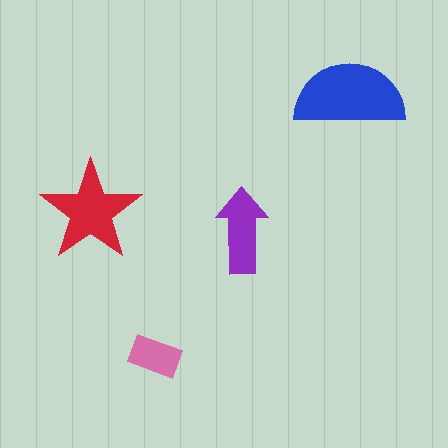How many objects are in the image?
There are 4 objects in the image.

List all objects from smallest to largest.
The pink rectangle, the purple arrow, the red star, the blue semicircle.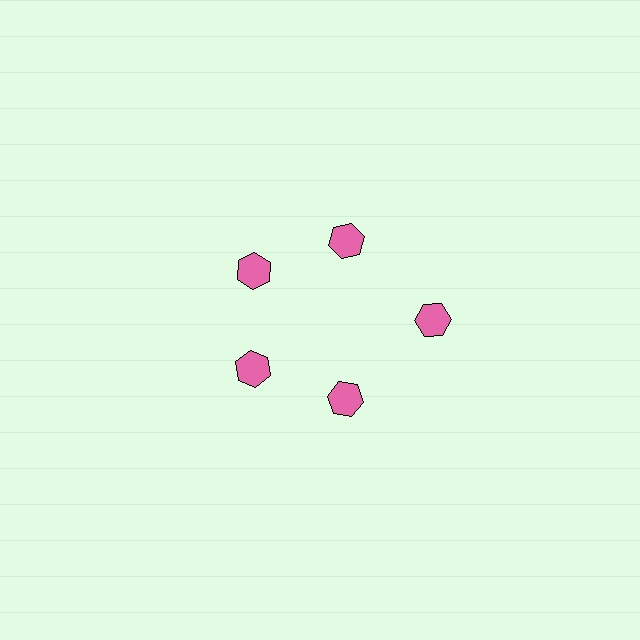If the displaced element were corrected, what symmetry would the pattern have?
It would have 5-fold rotational symmetry — the pattern would map onto itself every 72 degrees.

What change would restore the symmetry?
The symmetry would be restored by moving it inward, back onto the ring so that all 5 hexagons sit at equal angles and equal distance from the center.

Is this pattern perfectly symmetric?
No. The 5 pink hexagons are arranged in a ring, but one element near the 3 o'clock position is pushed outward from the center, breaking the 5-fold rotational symmetry.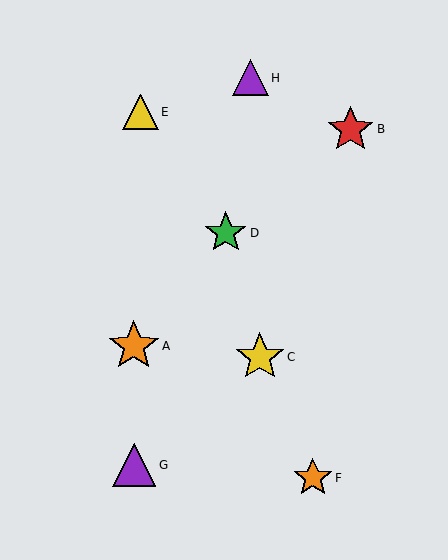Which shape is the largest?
The orange star (labeled A) is the largest.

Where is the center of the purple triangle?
The center of the purple triangle is at (134, 465).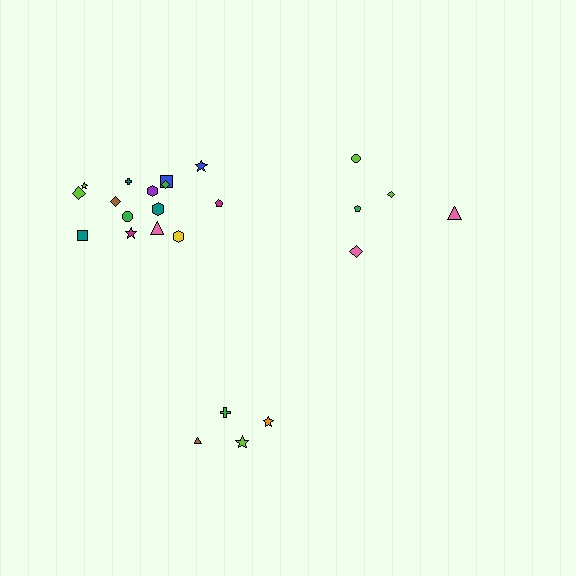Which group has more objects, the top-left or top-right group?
The top-left group.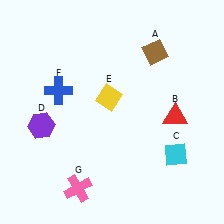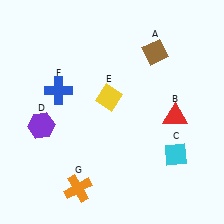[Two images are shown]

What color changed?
The cross (G) changed from pink in Image 1 to orange in Image 2.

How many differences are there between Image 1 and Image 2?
There is 1 difference between the two images.